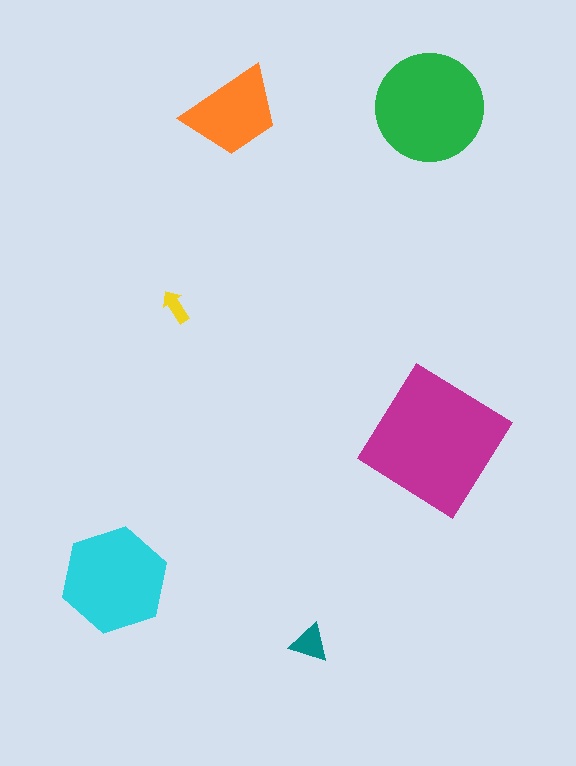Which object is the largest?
The magenta diamond.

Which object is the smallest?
The yellow arrow.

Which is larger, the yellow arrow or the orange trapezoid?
The orange trapezoid.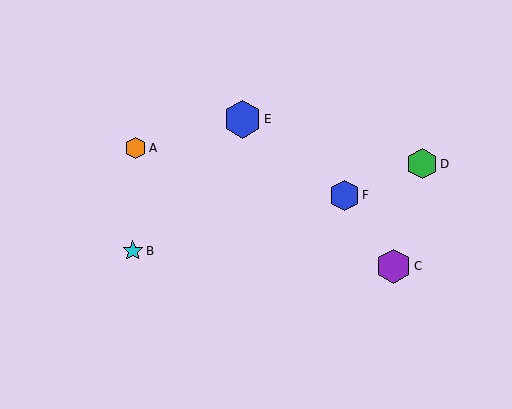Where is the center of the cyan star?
The center of the cyan star is at (133, 251).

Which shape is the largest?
The blue hexagon (labeled E) is the largest.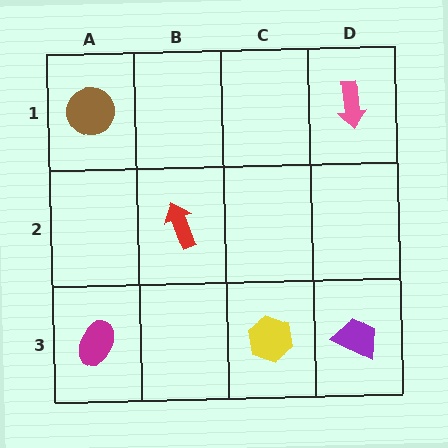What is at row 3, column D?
A purple trapezoid.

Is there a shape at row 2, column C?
No, that cell is empty.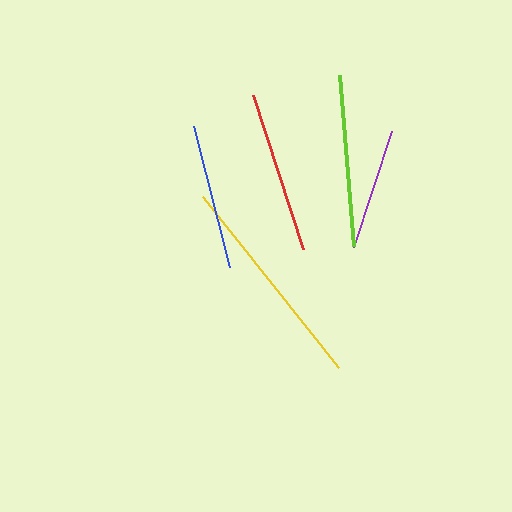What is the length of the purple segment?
The purple segment is approximately 122 pixels long.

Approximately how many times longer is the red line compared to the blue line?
The red line is approximately 1.1 times the length of the blue line.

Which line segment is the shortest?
The purple line is the shortest at approximately 122 pixels.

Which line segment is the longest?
The yellow line is the longest at approximately 218 pixels.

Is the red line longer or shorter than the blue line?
The red line is longer than the blue line.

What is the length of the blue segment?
The blue segment is approximately 146 pixels long.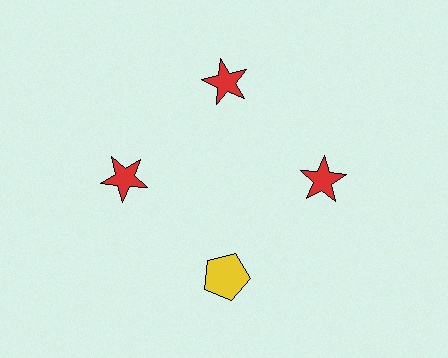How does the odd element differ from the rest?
It differs in both color (yellow instead of red) and shape (pentagon instead of star).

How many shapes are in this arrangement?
There are 4 shapes arranged in a ring pattern.